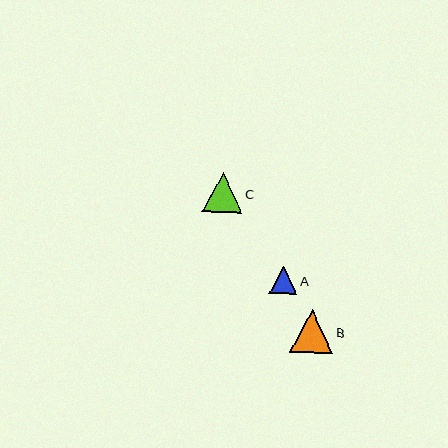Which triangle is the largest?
Triangle B is the largest with a size of approximately 43 pixels.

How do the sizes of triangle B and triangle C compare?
Triangle B and triangle C are approximately the same size.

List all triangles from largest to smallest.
From largest to smallest: B, C, A.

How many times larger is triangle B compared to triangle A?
Triangle B is approximately 1.6 times the size of triangle A.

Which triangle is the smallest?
Triangle A is the smallest with a size of approximately 28 pixels.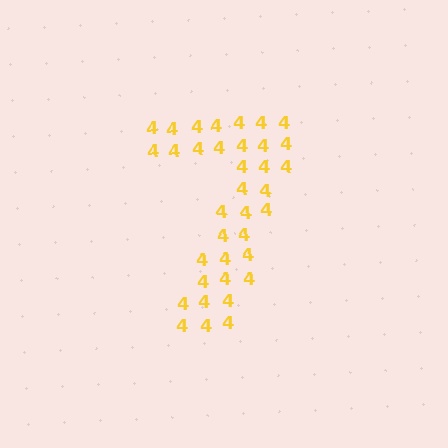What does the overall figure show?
The overall figure shows the digit 7.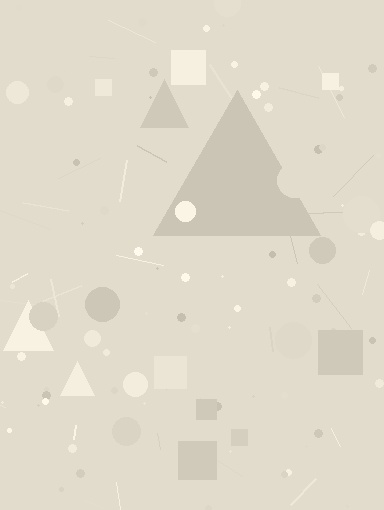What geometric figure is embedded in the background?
A triangle is embedded in the background.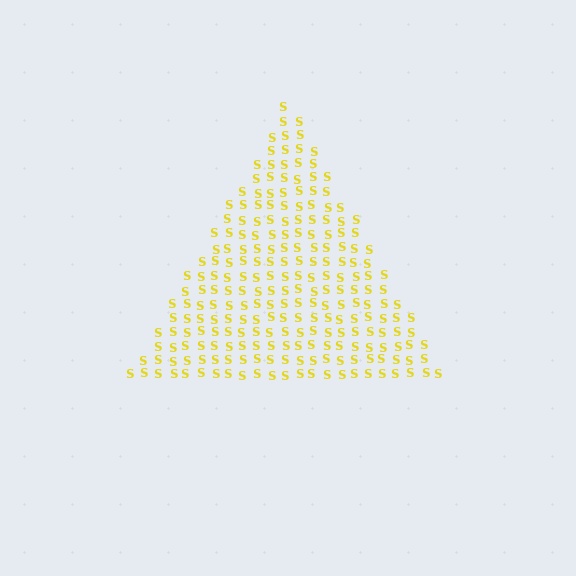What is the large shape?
The large shape is a triangle.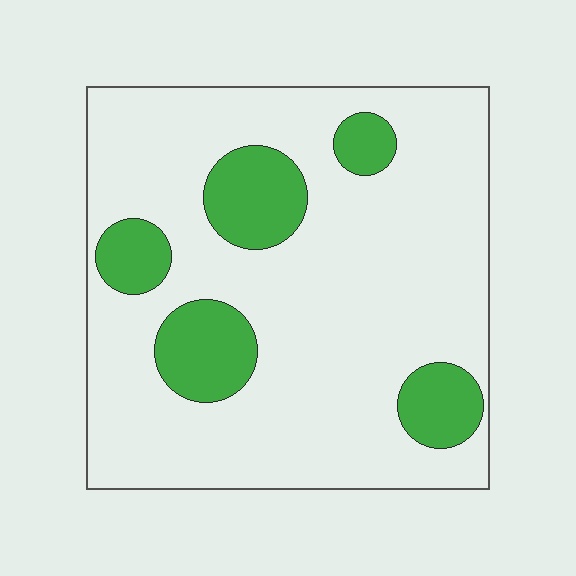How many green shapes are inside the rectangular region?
5.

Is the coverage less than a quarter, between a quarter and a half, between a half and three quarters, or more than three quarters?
Less than a quarter.